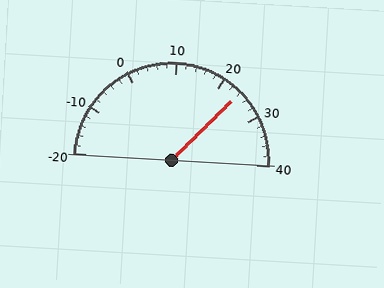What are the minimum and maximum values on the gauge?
The gauge ranges from -20 to 40.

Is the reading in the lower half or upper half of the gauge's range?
The reading is in the upper half of the range (-20 to 40).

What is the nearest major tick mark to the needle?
The nearest major tick mark is 20.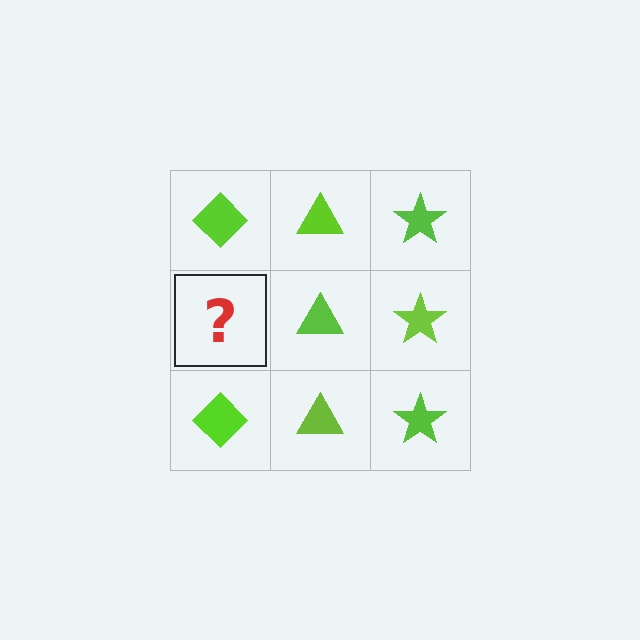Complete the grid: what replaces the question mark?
The question mark should be replaced with a lime diamond.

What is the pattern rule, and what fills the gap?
The rule is that each column has a consistent shape. The gap should be filled with a lime diamond.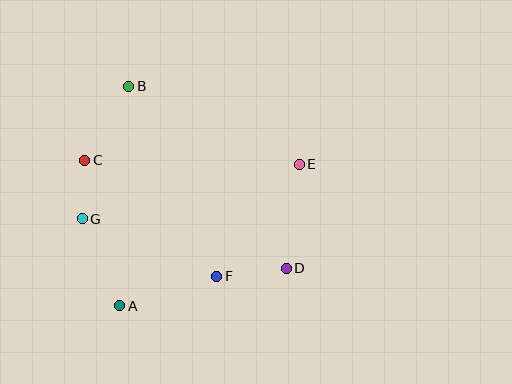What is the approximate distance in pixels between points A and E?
The distance between A and E is approximately 228 pixels.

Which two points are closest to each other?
Points C and G are closest to each other.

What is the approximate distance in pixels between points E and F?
The distance between E and F is approximately 139 pixels.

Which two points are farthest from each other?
Points B and D are farthest from each other.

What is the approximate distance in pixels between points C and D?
The distance between C and D is approximately 229 pixels.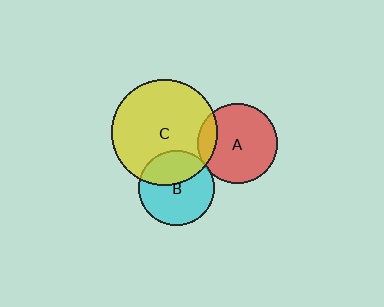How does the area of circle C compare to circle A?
Approximately 1.8 times.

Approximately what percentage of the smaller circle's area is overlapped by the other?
Approximately 5%.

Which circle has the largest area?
Circle C (yellow).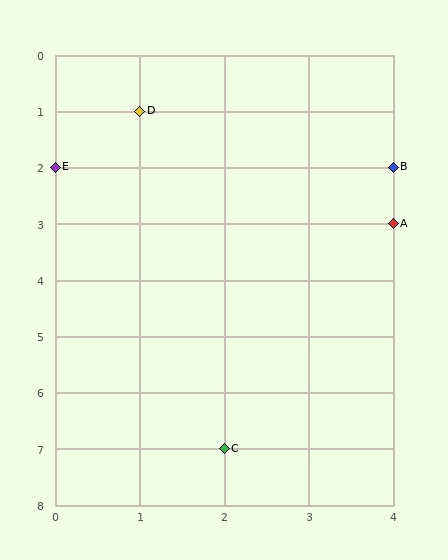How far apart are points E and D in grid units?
Points E and D are 1 column and 1 row apart (about 1.4 grid units diagonally).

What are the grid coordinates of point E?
Point E is at grid coordinates (0, 2).